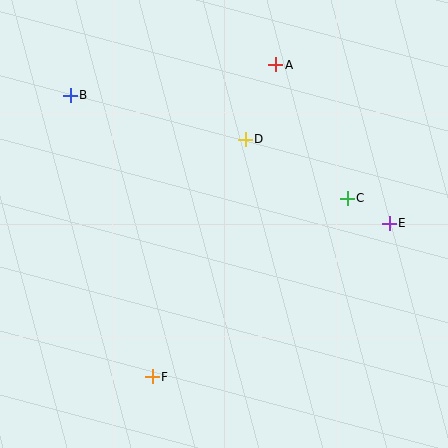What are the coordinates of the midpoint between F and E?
The midpoint between F and E is at (271, 300).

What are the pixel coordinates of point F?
Point F is at (152, 377).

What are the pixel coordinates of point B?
Point B is at (70, 95).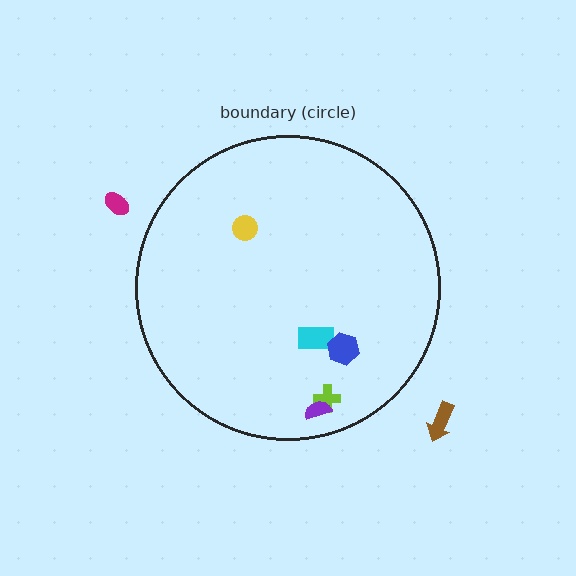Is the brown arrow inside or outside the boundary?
Outside.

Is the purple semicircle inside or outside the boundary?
Inside.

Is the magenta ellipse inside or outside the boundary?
Outside.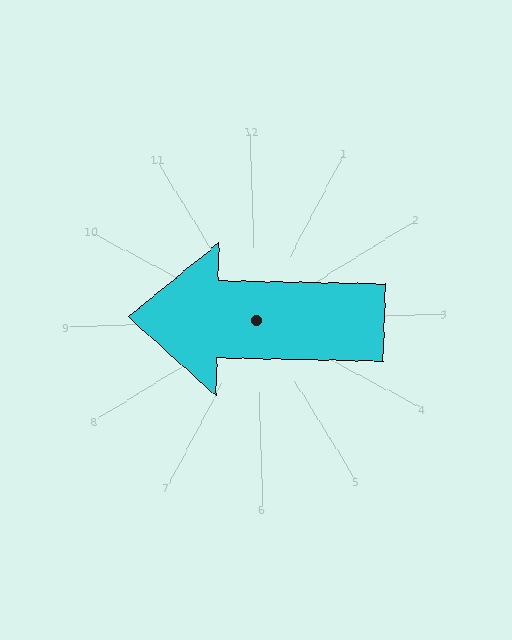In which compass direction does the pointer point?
West.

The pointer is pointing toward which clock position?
Roughly 9 o'clock.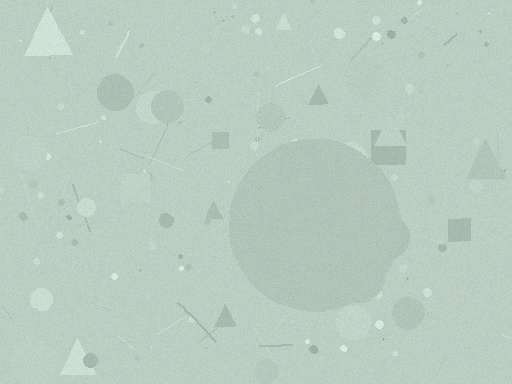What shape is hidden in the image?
A circle is hidden in the image.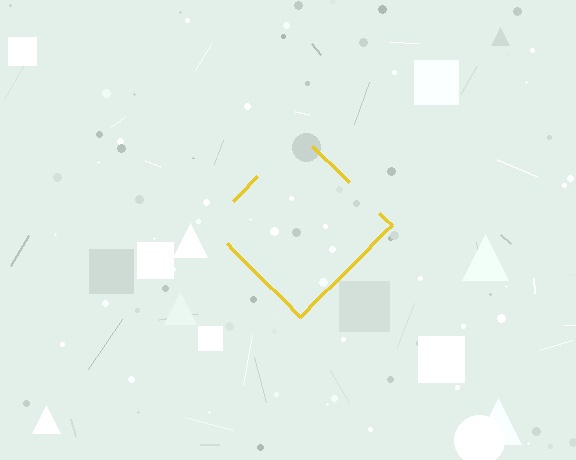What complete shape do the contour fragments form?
The contour fragments form a diamond.